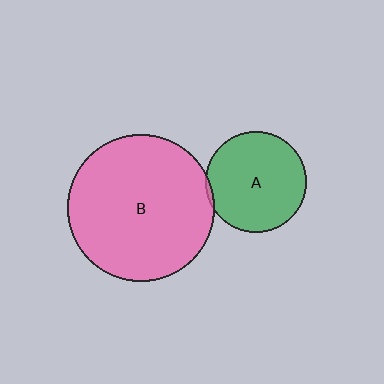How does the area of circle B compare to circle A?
Approximately 2.1 times.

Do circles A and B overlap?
Yes.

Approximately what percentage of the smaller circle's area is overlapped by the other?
Approximately 5%.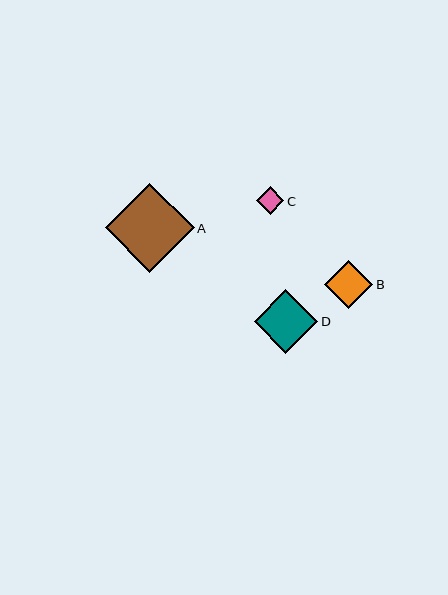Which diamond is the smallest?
Diamond C is the smallest with a size of approximately 28 pixels.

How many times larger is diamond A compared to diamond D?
Diamond A is approximately 1.4 times the size of diamond D.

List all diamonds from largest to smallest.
From largest to smallest: A, D, B, C.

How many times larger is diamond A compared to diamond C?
Diamond A is approximately 3.2 times the size of diamond C.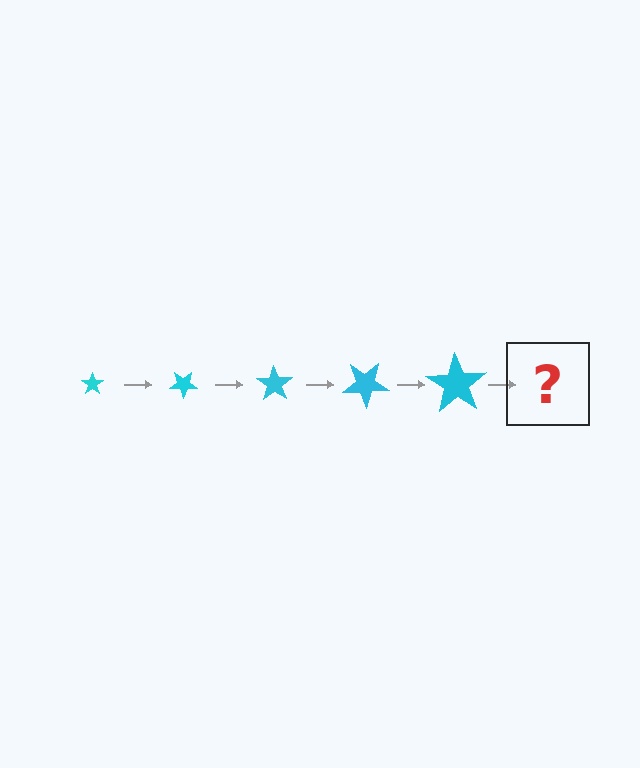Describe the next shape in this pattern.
It should be a star, larger than the previous one and rotated 175 degrees from the start.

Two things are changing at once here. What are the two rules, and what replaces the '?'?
The two rules are that the star grows larger each step and it rotates 35 degrees each step. The '?' should be a star, larger than the previous one and rotated 175 degrees from the start.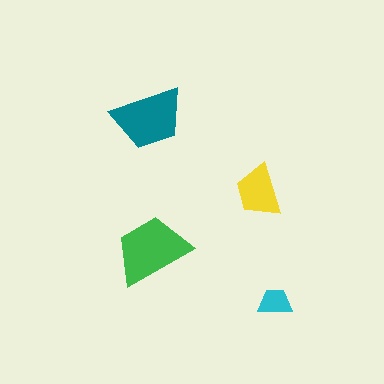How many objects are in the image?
There are 4 objects in the image.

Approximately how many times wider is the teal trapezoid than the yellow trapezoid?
About 1.5 times wider.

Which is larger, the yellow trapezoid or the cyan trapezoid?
The yellow one.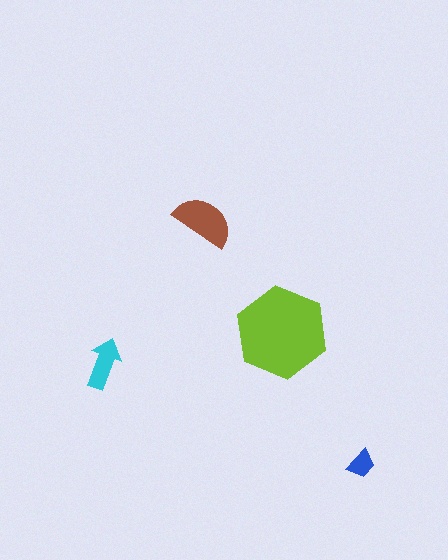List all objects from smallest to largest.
The blue trapezoid, the cyan arrow, the brown semicircle, the lime hexagon.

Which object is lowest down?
The blue trapezoid is bottommost.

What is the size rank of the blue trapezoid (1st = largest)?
4th.